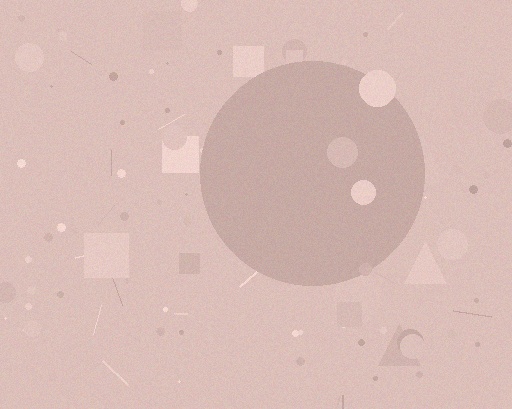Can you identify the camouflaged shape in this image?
The camouflaged shape is a circle.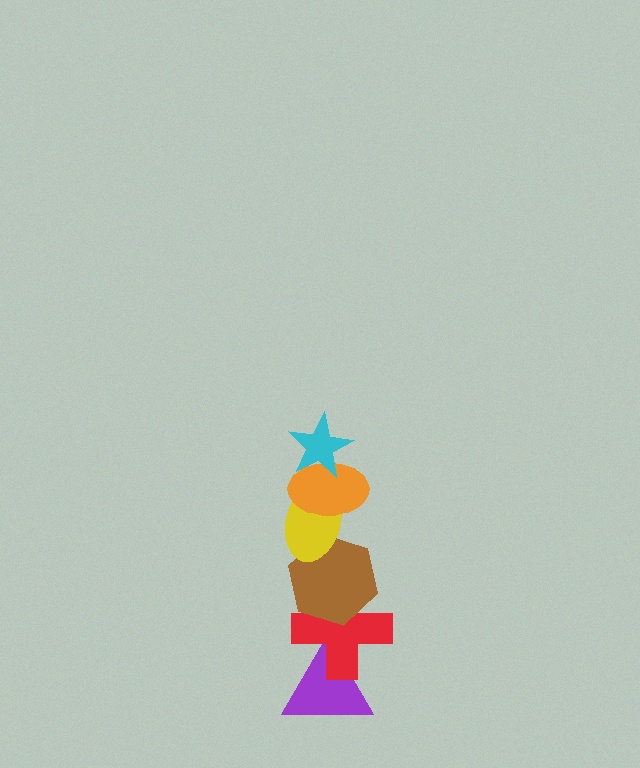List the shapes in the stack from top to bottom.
From top to bottom: the cyan star, the orange ellipse, the yellow ellipse, the brown hexagon, the red cross, the purple triangle.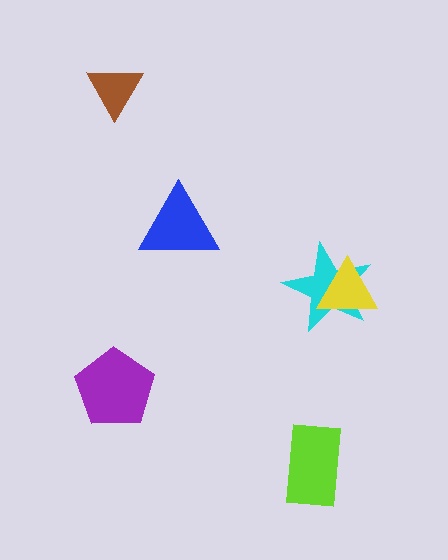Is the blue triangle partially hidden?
No, no other shape covers it.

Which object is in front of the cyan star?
The yellow triangle is in front of the cyan star.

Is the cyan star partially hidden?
Yes, it is partially covered by another shape.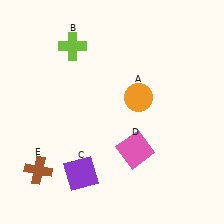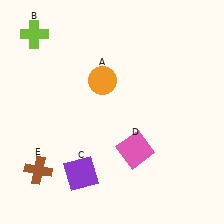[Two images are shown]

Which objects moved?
The objects that moved are: the orange circle (A), the lime cross (B).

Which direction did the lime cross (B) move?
The lime cross (B) moved left.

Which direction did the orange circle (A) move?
The orange circle (A) moved left.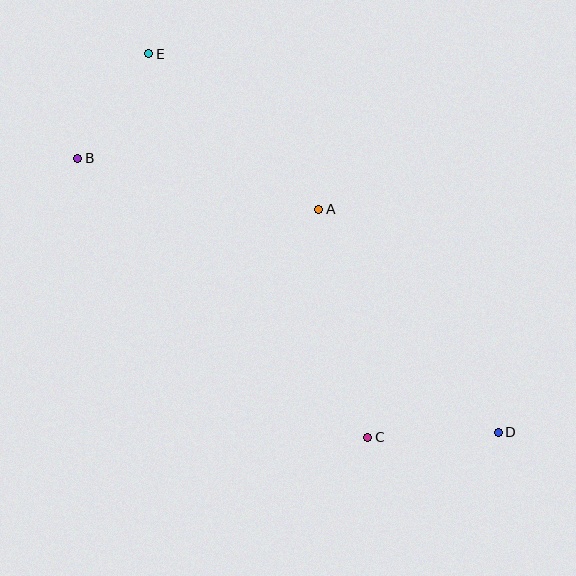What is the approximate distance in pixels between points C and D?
The distance between C and D is approximately 131 pixels.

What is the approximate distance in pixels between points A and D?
The distance between A and D is approximately 287 pixels.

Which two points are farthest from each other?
Points D and E are farthest from each other.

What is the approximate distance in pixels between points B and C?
The distance between B and C is approximately 403 pixels.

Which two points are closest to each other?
Points B and E are closest to each other.